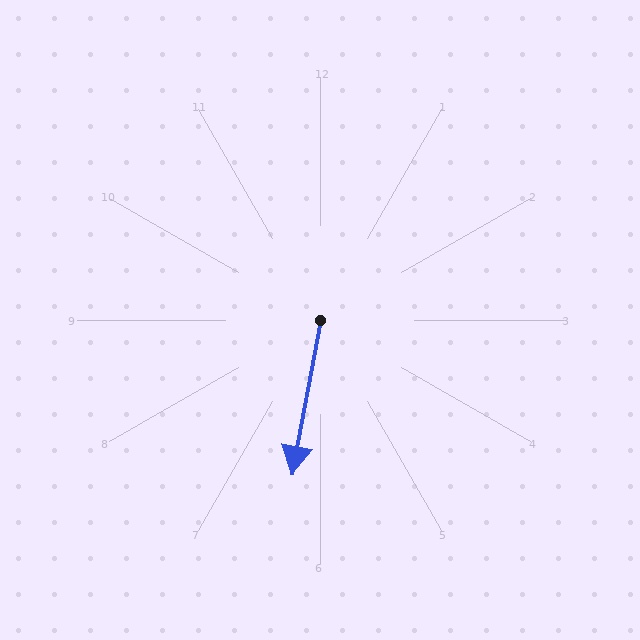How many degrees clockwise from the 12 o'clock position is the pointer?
Approximately 190 degrees.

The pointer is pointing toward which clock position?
Roughly 6 o'clock.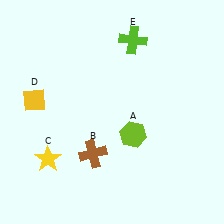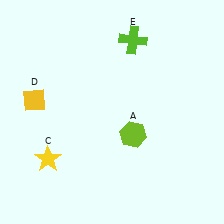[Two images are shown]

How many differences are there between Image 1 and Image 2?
There is 1 difference between the two images.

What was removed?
The brown cross (B) was removed in Image 2.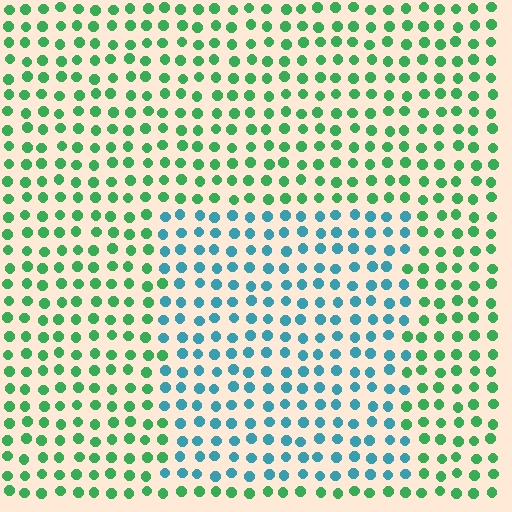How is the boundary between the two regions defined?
The boundary is defined purely by a slight shift in hue (about 53 degrees). Spacing, size, and orientation are identical on both sides.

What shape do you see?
I see a rectangle.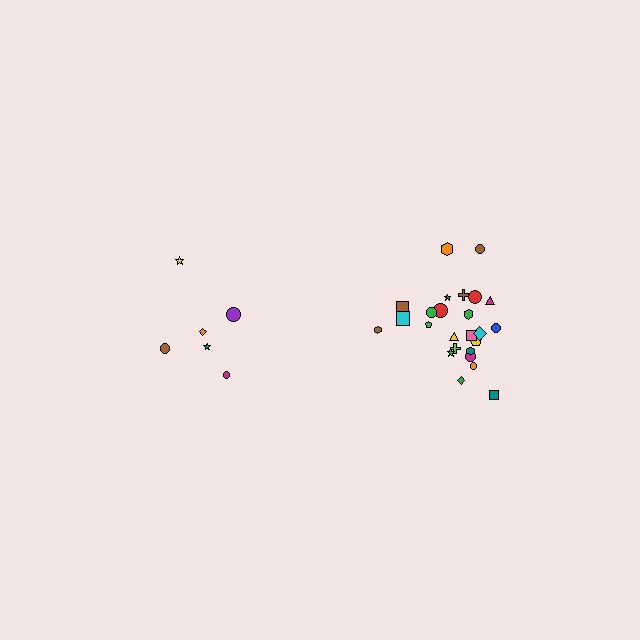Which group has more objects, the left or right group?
The right group.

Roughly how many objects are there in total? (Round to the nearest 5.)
Roughly 30 objects in total.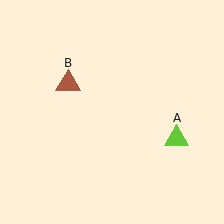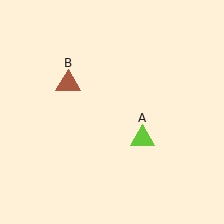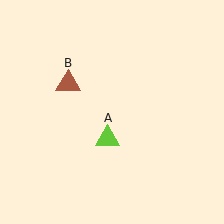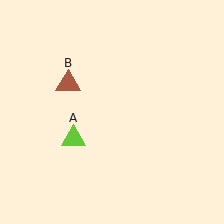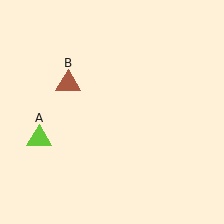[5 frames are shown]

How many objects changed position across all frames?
1 object changed position: lime triangle (object A).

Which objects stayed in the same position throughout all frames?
Brown triangle (object B) remained stationary.